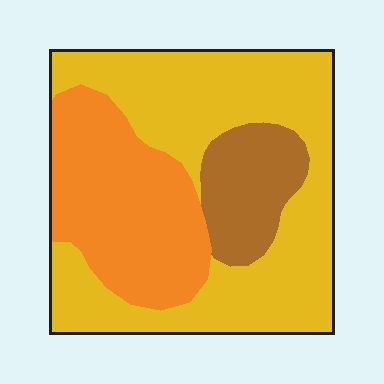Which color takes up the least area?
Brown, at roughly 15%.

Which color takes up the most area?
Yellow, at roughly 55%.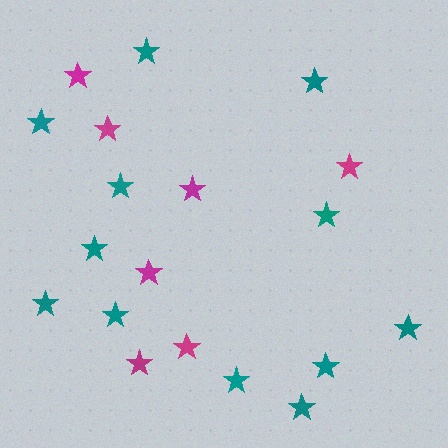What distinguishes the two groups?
There are 2 groups: one group of magenta stars (7) and one group of teal stars (12).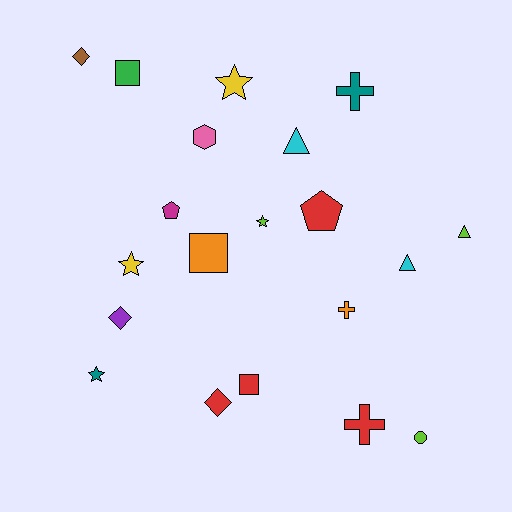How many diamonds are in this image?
There are 3 diamonds.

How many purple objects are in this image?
There is 1 purple object.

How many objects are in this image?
There are 20 objects.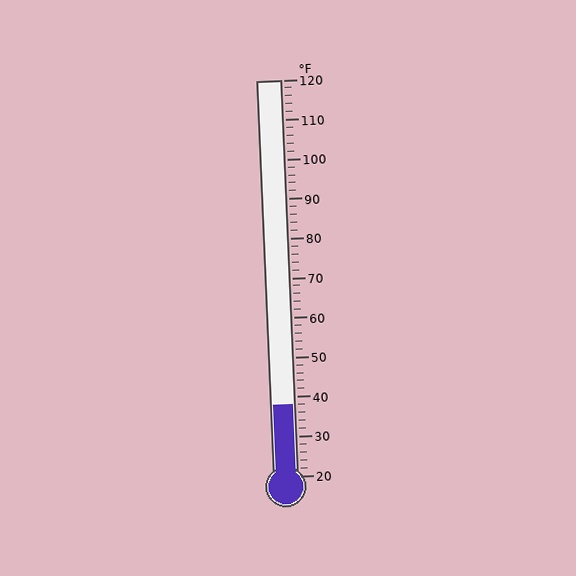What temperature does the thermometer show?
The thermometer shows approximately 38°F.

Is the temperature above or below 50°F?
The temperature is below 50°F.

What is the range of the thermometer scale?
The thermometer scale ranges from 20°F to 120°F.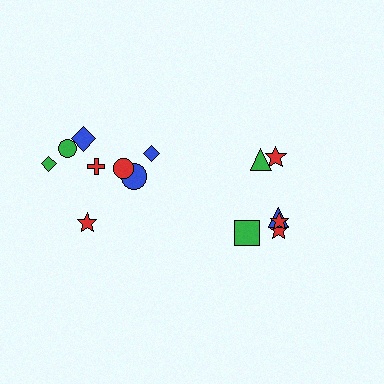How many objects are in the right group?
There are 6 objects.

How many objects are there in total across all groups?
There are 14 objects.